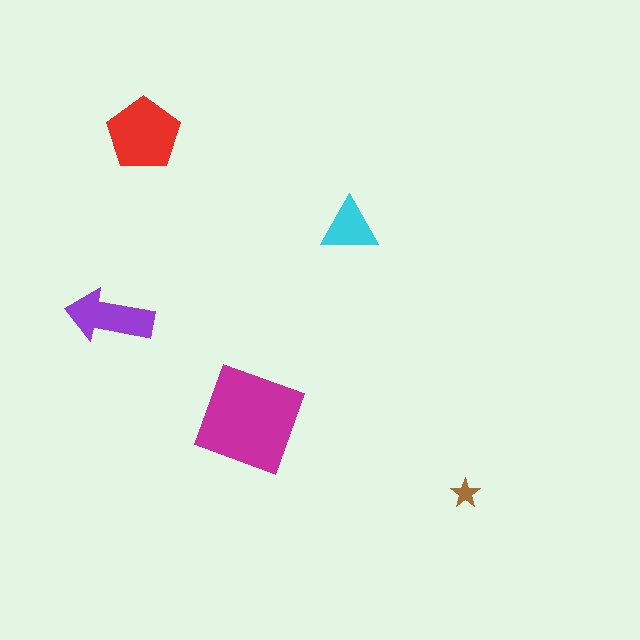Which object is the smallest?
The brown star.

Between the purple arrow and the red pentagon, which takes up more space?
The red pentagon.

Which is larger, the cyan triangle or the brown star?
The cyan triangle.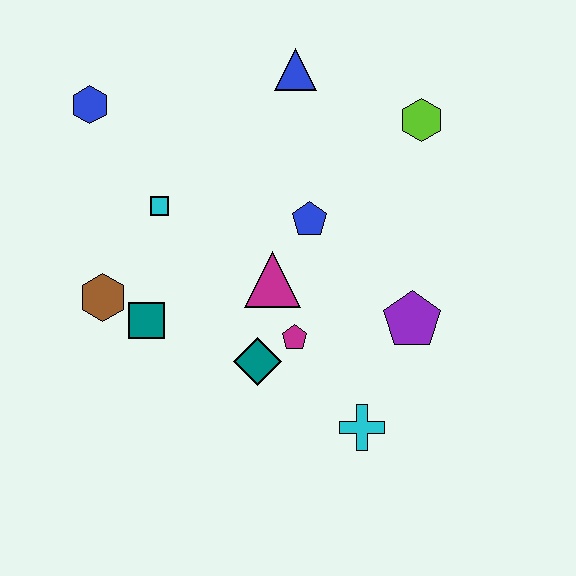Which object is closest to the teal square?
The brown hexagon is closest to the teal square.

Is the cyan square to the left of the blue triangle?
Yes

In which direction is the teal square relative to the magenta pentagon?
The teal square is to the left of the magenta pentagon.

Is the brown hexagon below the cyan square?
Yes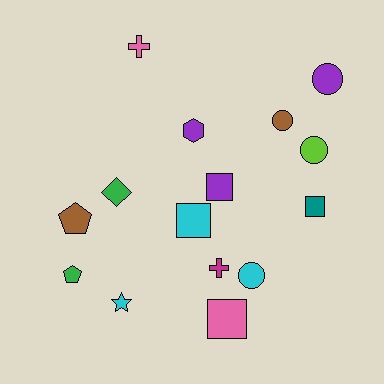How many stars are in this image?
There is 1 star.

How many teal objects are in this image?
There is 1 teal object.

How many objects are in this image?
There are 15 objects.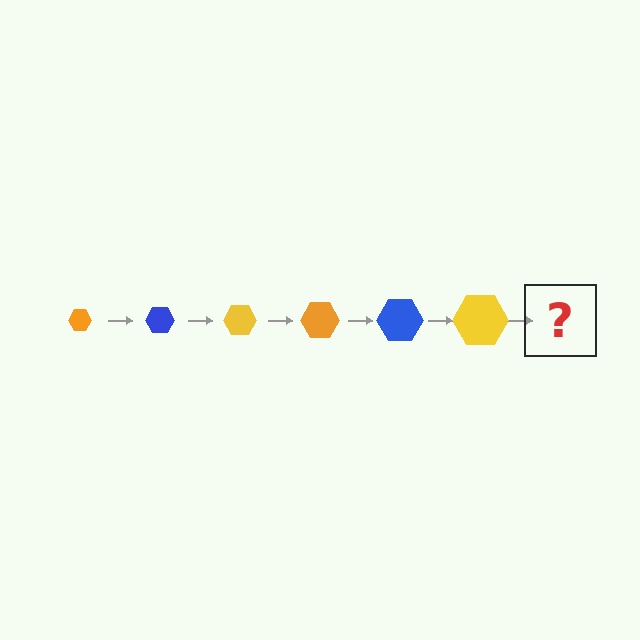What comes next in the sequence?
The next element should be an orange hexagon, larger than the previous one.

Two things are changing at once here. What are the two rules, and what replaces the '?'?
The two rules are that the hexagon grows larger each step and the color cycles through orange, blue, and yellow. The '?' should be an orange hexagon, larger than the previous one.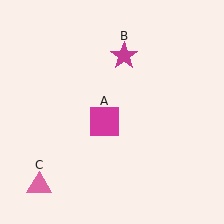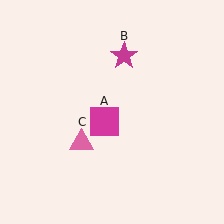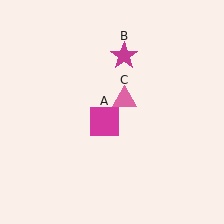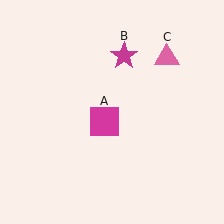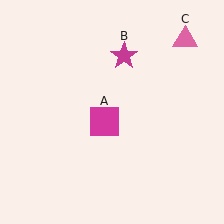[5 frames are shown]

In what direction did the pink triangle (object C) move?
The pink triangle (object C) moved up and to the right.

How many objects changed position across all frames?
1 object changed position: pink triangle (object C).